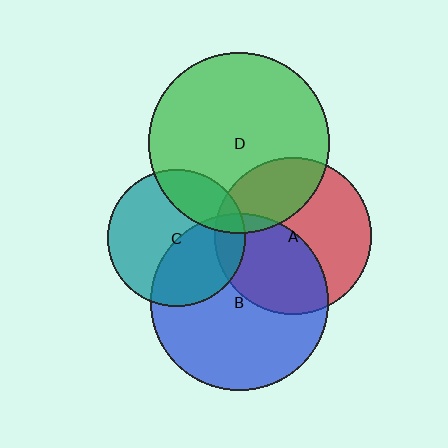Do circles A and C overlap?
Yes.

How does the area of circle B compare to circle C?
Approximately 1.7 times.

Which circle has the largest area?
Circle D (green).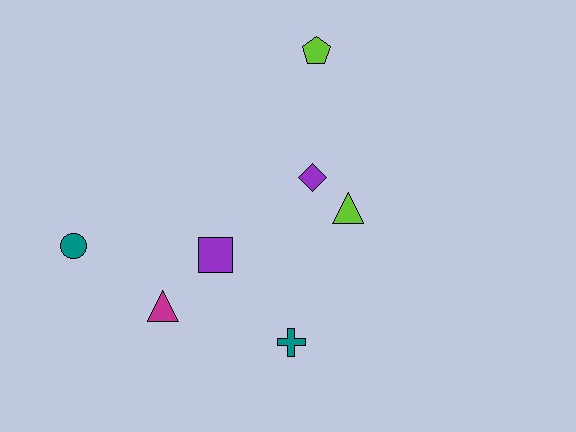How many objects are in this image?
There are 7 objects.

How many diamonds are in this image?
There is 1 diamond.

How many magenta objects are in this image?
There is 1 magenta object.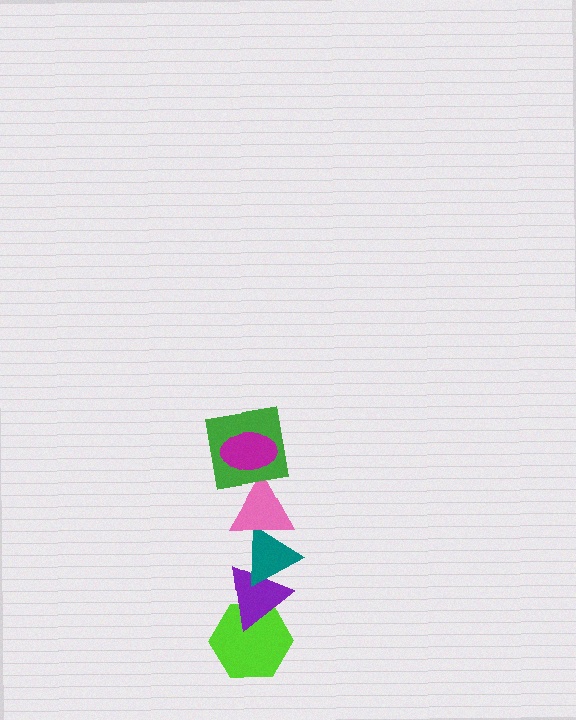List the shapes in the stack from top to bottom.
From top to bottom: the magenta ellipse, the green square, the pink triangle, the teal triangle, the purple triangle, the lime hexagon.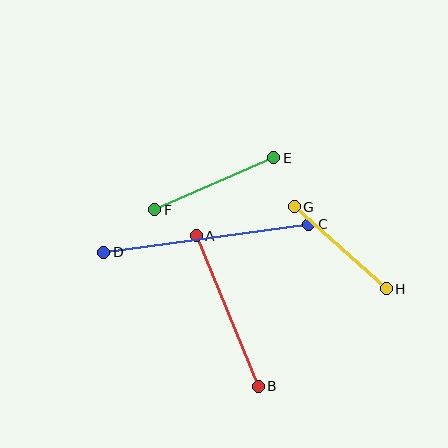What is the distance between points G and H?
The distance is approximately 123 pixels.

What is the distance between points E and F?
The distance is approximately 130 pixels.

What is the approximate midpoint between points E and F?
The midpoint is at approximately (214, 184) pixels.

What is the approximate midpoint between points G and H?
The midpoint is at approximately (340, 248) pixels.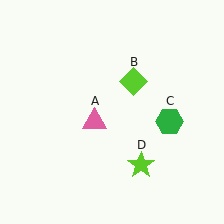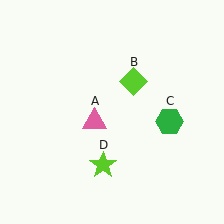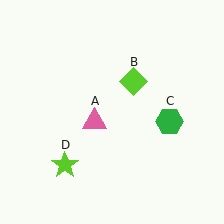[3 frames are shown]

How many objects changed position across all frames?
1 object changed position: lime star (object D).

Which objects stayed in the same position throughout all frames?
Pink triangle (object A) and lime diamond (object B) and green hexagon (object C) remained stationary.